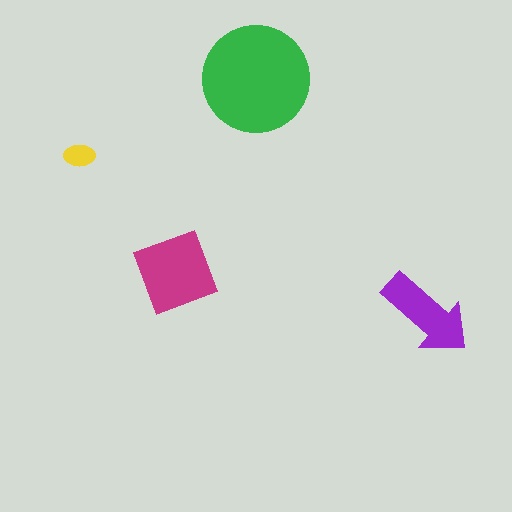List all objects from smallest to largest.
The yellow ellipse, the purple arrow, the magenta diamond, the green circle.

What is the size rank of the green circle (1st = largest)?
1st.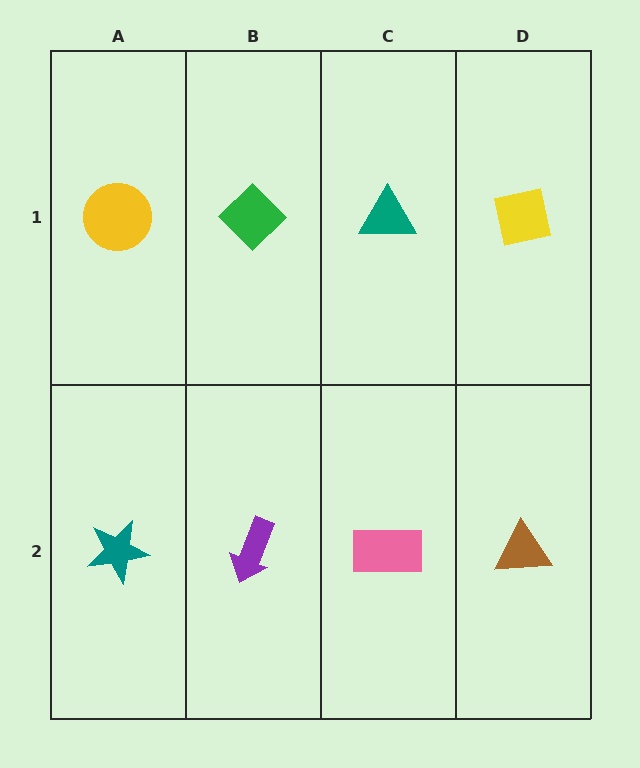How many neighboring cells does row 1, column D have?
2.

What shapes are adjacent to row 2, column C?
A teal triangle (row 1, column C), a purple arrow (row 2, column B), a brown triangle (row 2, column D).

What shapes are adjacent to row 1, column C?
A pink rectangle (row 2, column C), a green diamond (row 1, column B), a yellow square (row 1, column D).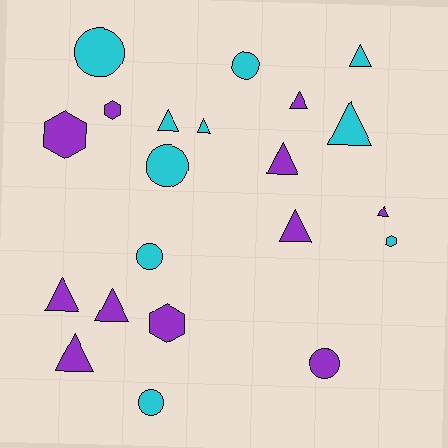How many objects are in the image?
There are 21 objects.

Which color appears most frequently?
Purple, with 11 objects.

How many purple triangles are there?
There are 7 purple triangles.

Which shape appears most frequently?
Triangle, with 11 objects.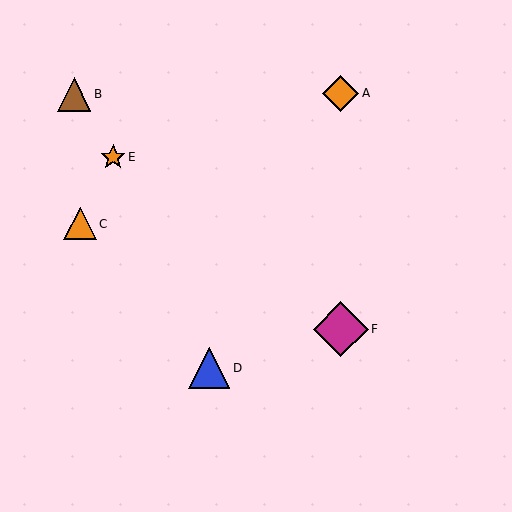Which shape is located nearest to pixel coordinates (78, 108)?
The brown triangle (labeled B) at (74, 94) is nearest to that location.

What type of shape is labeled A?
Shape A is an orange diamond.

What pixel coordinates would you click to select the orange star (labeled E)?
Click at (113, 157) to select the orange star E.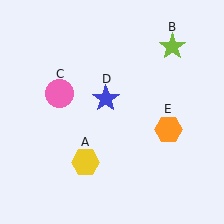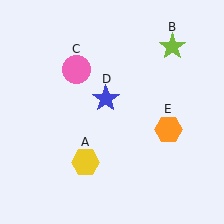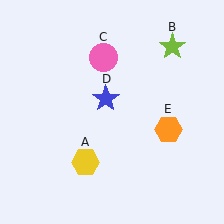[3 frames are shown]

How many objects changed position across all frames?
1 object changed position: pink circle (object C).